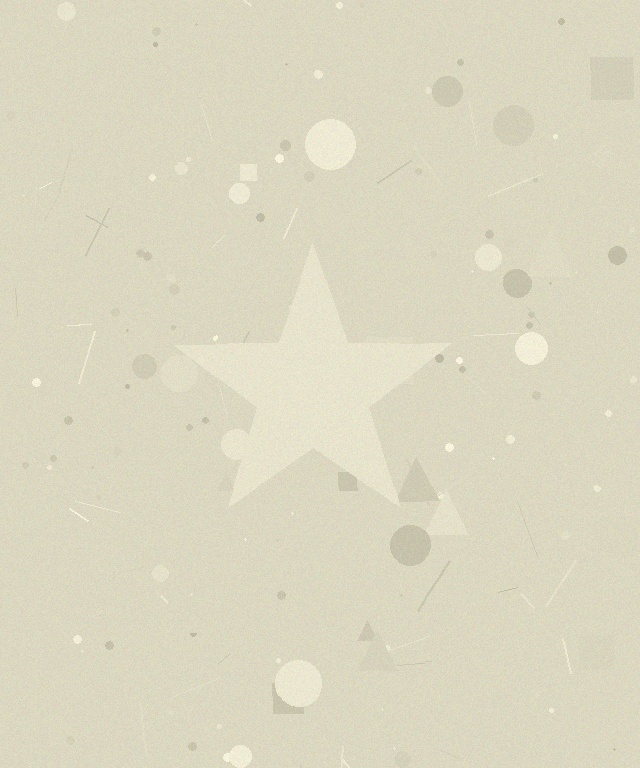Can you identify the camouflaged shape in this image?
The camouflaged shape is a star.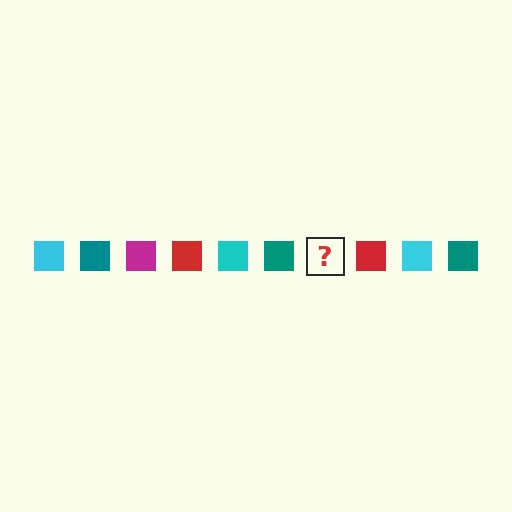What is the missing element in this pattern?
The missing element is a magenta square.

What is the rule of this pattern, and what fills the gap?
The rule is that the pattern cycles through cyan, teal, magenta, red squares. The gap should be filled with a magenta square.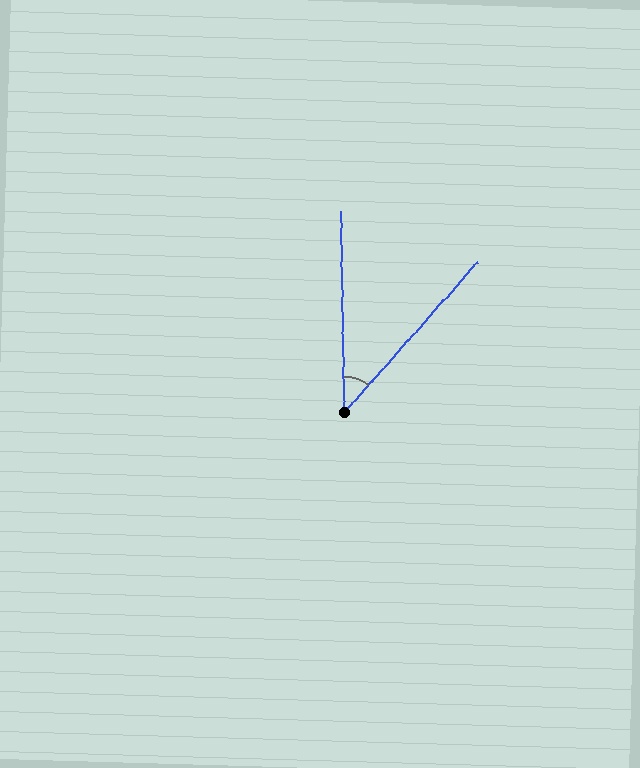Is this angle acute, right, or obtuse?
It is acute.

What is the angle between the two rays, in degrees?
Approximately 43 degrees.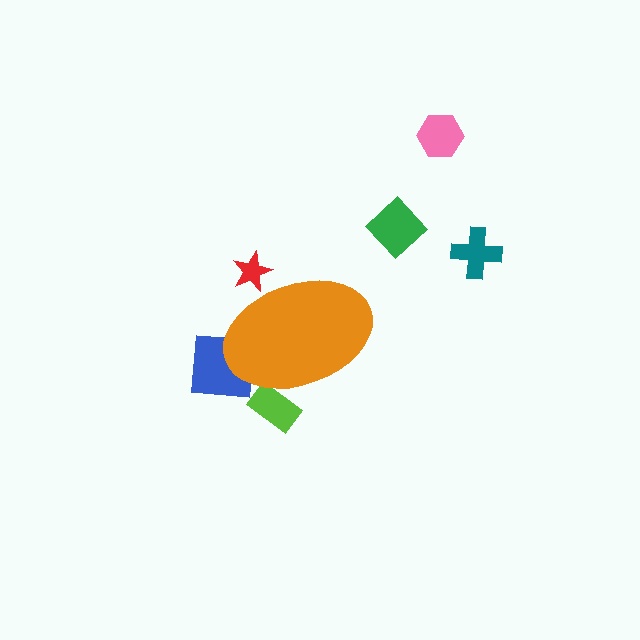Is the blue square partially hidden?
Yes, the blue square is partially hidden behind the orange ellipse.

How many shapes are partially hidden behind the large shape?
3 shapes are partially hidden.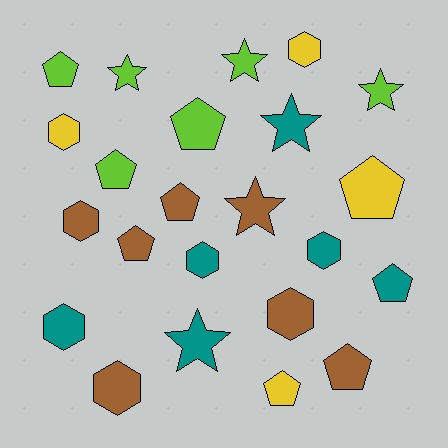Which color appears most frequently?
Brown, with 7 objects.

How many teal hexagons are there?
There are 3 teal hexagons.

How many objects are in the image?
There are 23 objects.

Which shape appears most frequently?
Pentagon, with 9 objects.